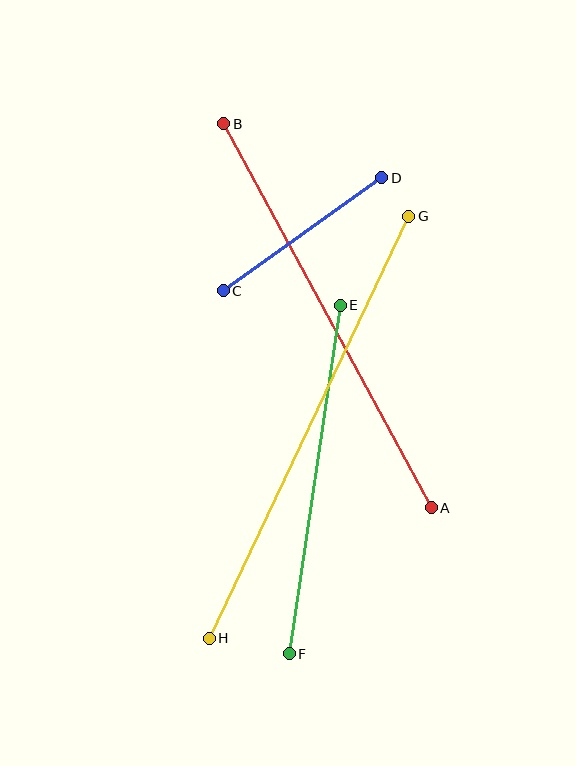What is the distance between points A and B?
The distance is approximately 437 pixels.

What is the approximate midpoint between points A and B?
The midpoint is at approximately (328, 316) pixels.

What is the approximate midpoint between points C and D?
The midpoint is at approximately (303, 234) pixels.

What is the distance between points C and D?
The distance is approximately 195 pixels.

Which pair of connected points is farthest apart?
Points G and H are farthest apart.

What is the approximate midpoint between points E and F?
The midpoint is at approximately (315, 480) pixels.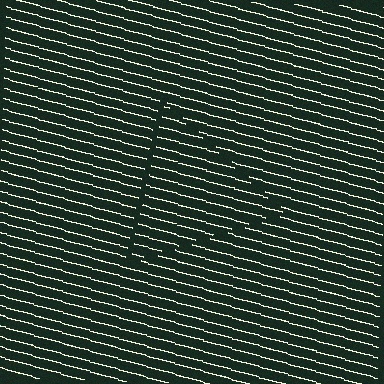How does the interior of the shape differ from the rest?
The interior of the shape contains the same grating, shifted by half a period — the contour is defined by the phase discontinuity where line-ends from the inner and outer gratings abut.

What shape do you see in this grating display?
An illusory triangle. The interior of the shape contains the same grating, shifted by half a period — the contour is defined by the phase discontinuity where line-ends from the inner and outer gratings abut.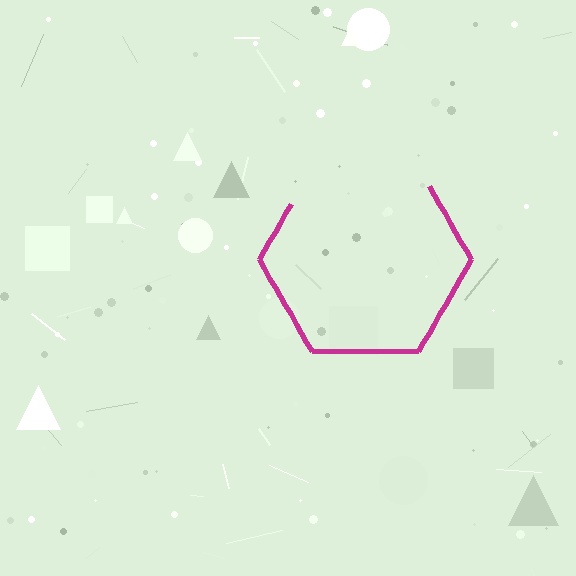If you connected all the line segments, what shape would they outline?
They would outline a hexagon.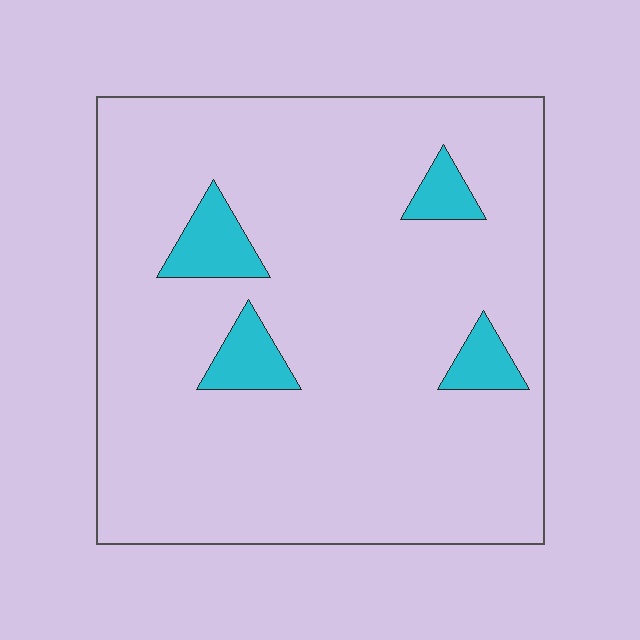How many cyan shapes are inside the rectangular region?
4.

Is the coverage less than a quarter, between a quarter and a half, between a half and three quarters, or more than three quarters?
Less than a quarter.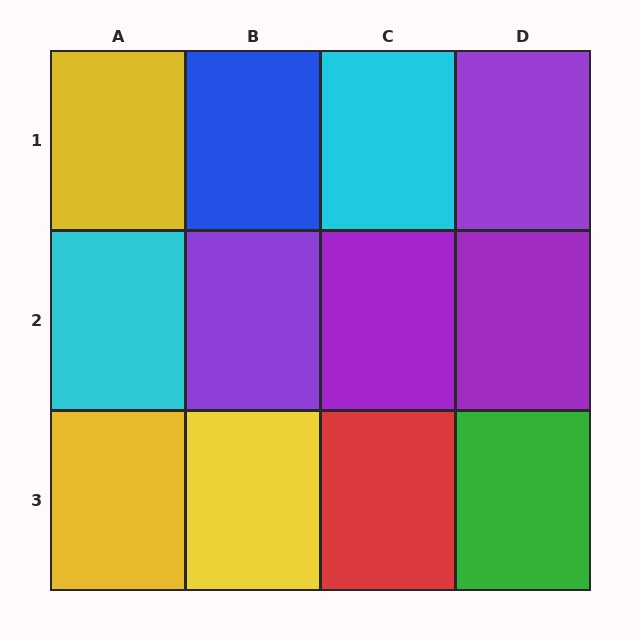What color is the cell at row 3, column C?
Red.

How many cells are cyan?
2 cells are cyan.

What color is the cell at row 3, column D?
Green.